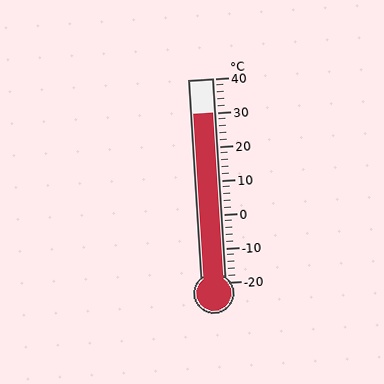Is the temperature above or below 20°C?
The temperature is above 20°C.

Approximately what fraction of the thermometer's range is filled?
The thermometer is filled to approximately 85% of its range.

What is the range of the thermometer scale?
The thermometer scale ranges from -20°C to 40°C.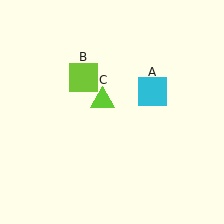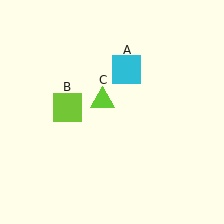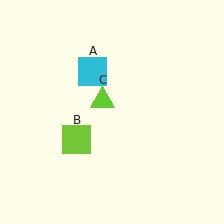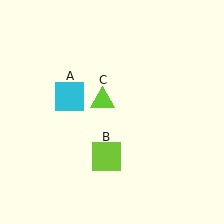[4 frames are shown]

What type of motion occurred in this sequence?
The cyan square (object A), lime square (object B) rotated counterclockwise around the center of the scene.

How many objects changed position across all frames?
2 objects changed position: cyan square (object A), lime square (object B).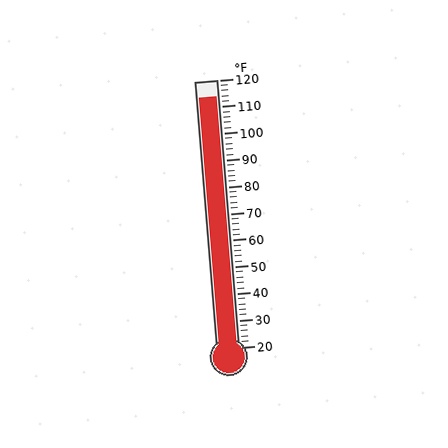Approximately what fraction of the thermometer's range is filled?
The thermometer is filled to approximately 95% of its range.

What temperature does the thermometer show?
The thermometer shows approximately 114°F.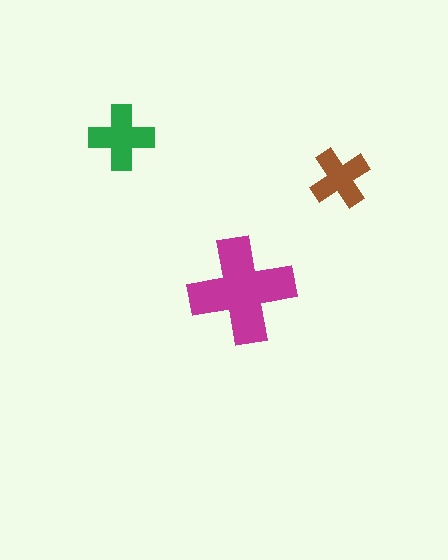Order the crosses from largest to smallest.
the magenta one, the green one, the brown one.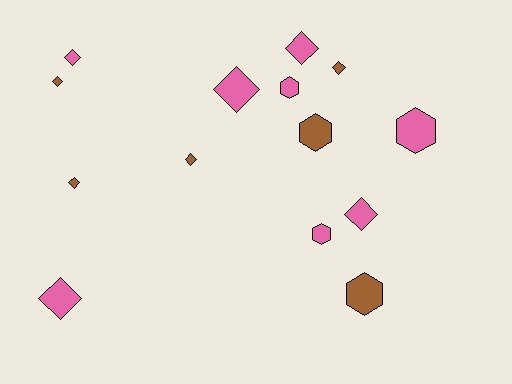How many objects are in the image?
There are 14 objects.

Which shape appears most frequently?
Diamond, with 9 objects.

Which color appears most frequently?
Pink, with 8 objects.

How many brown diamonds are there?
There are 4 brown diamonds.